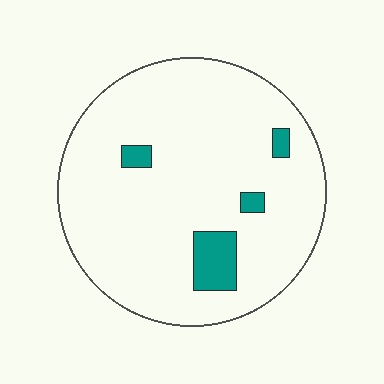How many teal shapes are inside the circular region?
4.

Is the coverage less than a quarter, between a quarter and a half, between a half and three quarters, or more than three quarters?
Less than a quarter.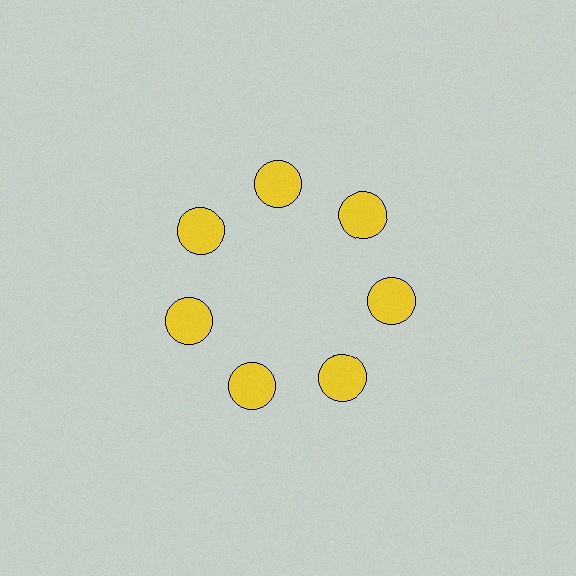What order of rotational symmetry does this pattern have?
This pattern has 7-fold rotational symmetry.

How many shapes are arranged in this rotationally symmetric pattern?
There are 7 shapes, arranged in 7 groups of 1.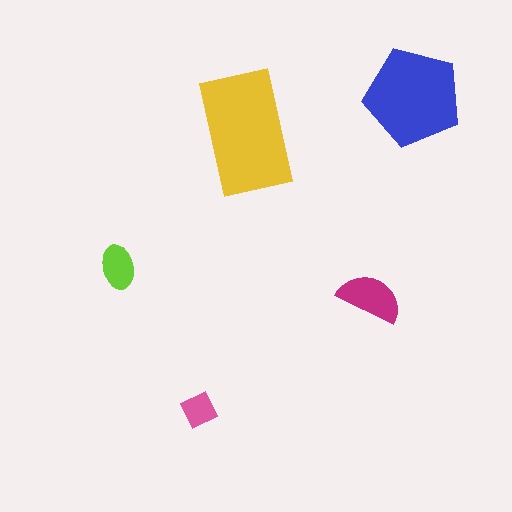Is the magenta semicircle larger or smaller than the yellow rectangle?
Smaller.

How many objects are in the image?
There are 5 objects in the image.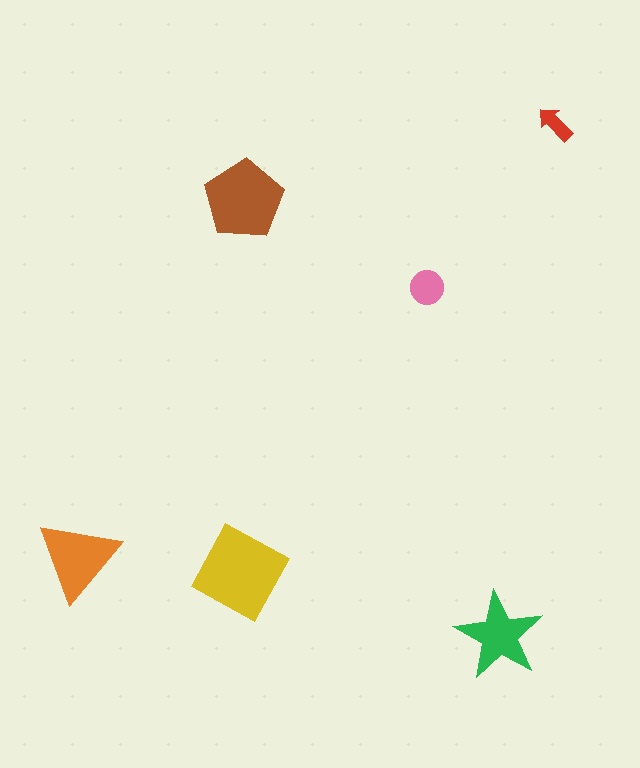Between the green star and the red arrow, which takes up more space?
The green star.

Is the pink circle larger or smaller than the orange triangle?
Smaller.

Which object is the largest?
The yellow square.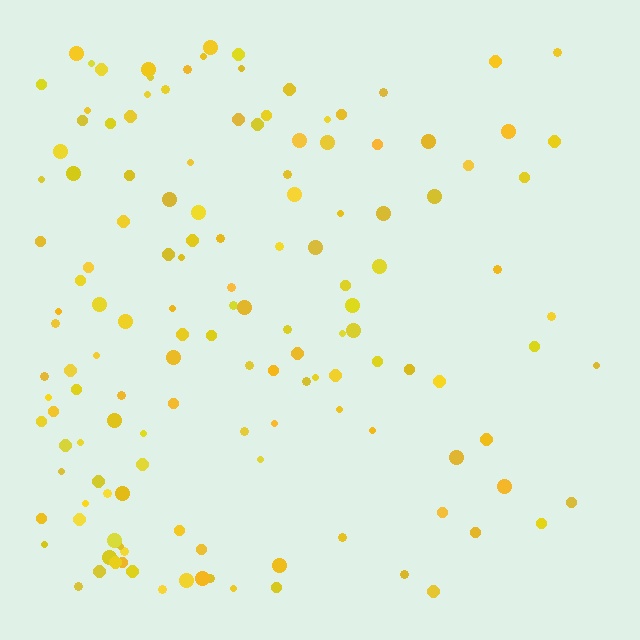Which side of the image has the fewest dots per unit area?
The right.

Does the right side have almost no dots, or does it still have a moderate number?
Still a moderate number, just noticeably fewer than the left.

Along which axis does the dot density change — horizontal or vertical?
Horizontal.